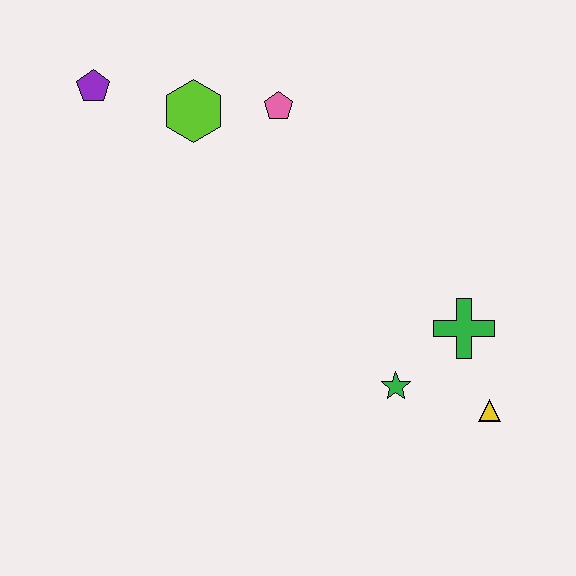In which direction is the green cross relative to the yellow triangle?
The green cross is above the yellow triangle.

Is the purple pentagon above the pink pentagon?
Yes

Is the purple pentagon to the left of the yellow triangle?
Yes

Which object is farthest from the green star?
The purple pentagon is farthest from the green star.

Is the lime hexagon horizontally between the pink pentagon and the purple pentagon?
Yes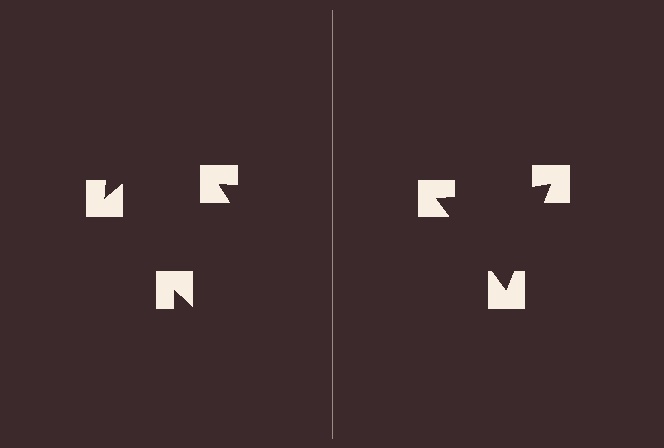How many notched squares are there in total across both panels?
6 — 3 on each side.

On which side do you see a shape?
An illusory triangle appears on the right side. On the left side the wedge cuts are rotated, so no coherent shape forms.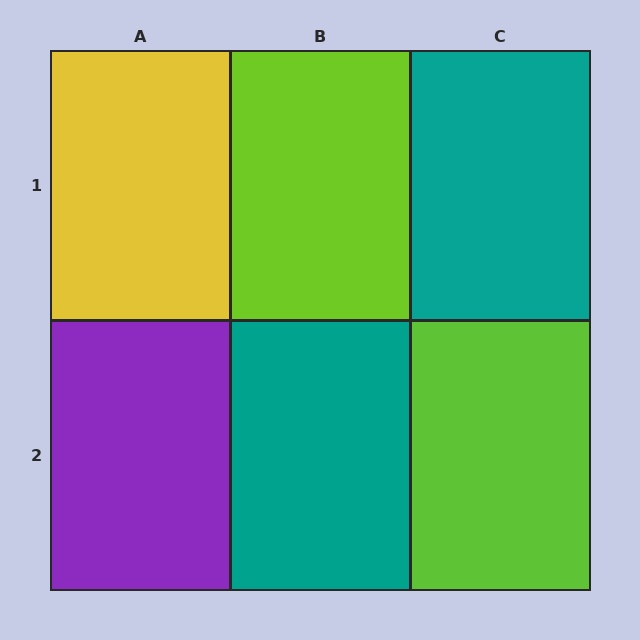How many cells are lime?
2 cells are lime.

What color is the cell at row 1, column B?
Lime.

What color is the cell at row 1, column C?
Teal.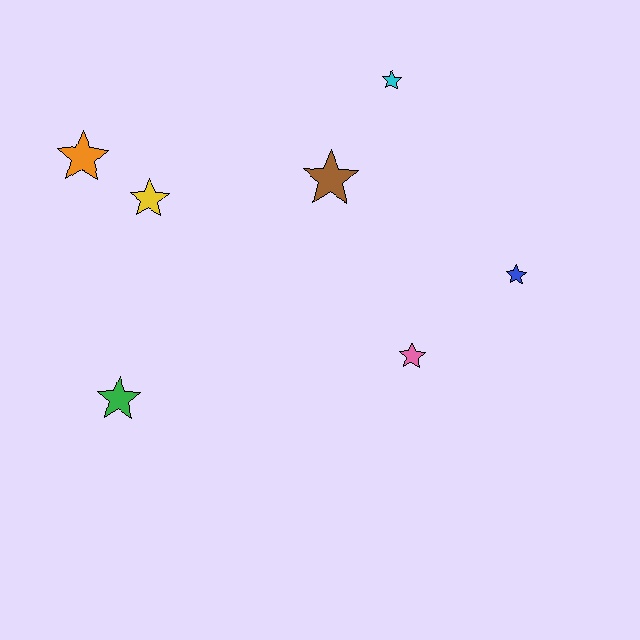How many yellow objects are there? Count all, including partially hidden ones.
There is 1 yellow object.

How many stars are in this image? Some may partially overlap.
There are 7 stars.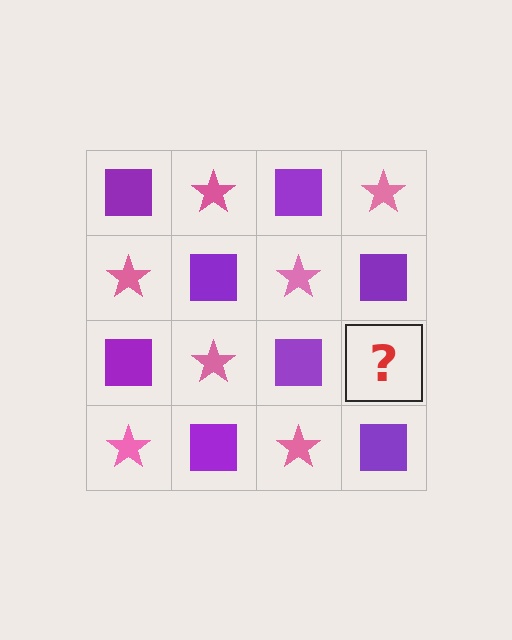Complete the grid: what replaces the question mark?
The question mark should be replaced with a pink star.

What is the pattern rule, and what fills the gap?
The rule is that it alternates purple square and pink star in a checkerboard pattern. The gap should be filled with a pink star.